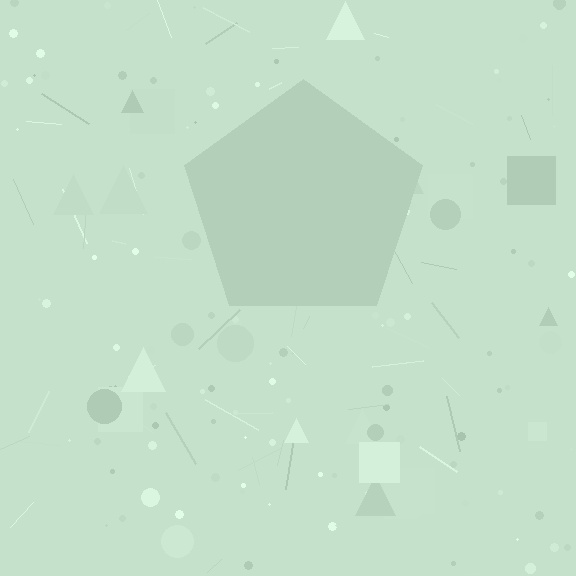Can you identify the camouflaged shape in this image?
The camouflaged shape is a pentagon.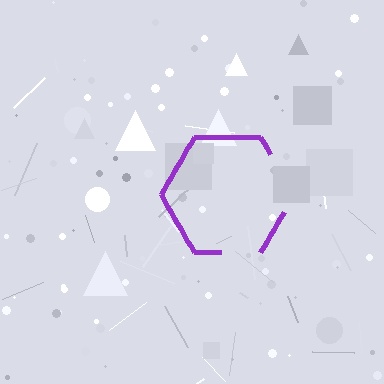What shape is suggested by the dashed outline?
The dashed outline suggests a hexagon.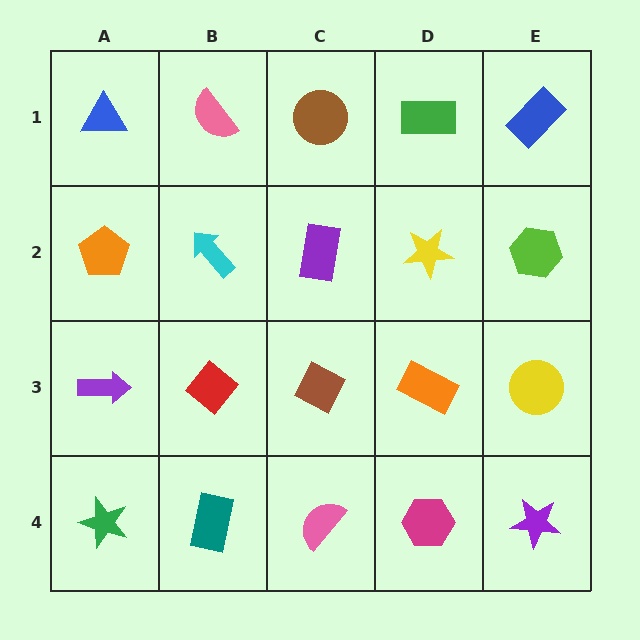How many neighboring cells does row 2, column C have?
4.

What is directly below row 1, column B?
A cyan arrow.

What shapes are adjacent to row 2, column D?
A green rectangle (row 1, column D), an orange rectangle (row 3, column D), a purple rectangle (row 2, column C), a lime hexagon (row 2, column E).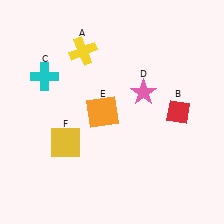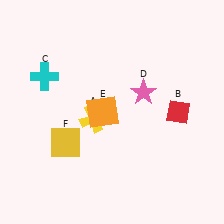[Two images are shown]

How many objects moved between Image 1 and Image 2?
1 object moved between the two images.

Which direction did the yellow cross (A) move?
The yellow cross (A) moved down.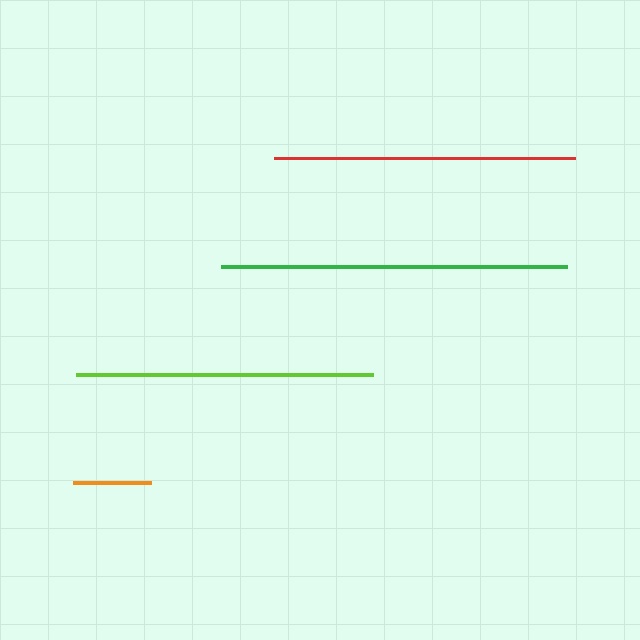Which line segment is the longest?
The green line is the longest at approximately 346 pixels.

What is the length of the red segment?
The red segment is approximately 301 pixels long.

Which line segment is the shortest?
The orange line is the shortest at approximately 79 pixels.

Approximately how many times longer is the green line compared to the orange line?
The green line is approximately 4.4 times the length of the orange line.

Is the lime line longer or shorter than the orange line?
The lime line is longer than the orange line.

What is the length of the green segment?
The green segment is approximately 346 pixels long.